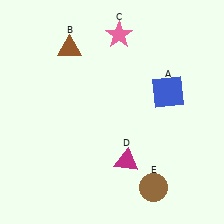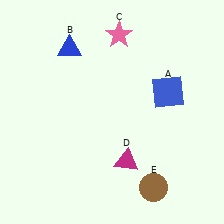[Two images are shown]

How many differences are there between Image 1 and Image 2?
There is 1 difference between the two images.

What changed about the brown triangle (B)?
In Image 1, B is brown. In Image 2, it changed to blue.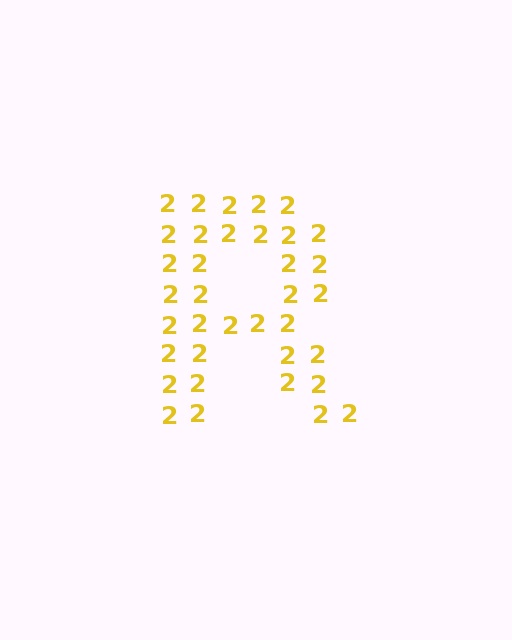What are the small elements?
The small elements are digit 2's.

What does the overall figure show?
The overall figure shows the letter R.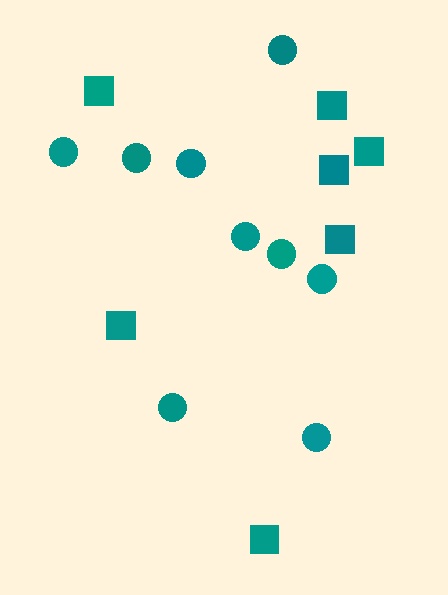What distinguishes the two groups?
There are 2 groups: one group of squares (7) and one group of circles (9).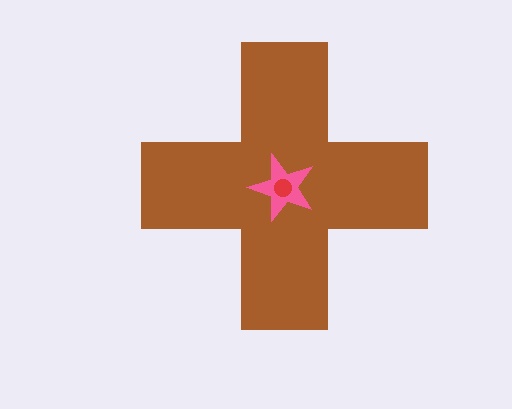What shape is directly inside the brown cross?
The pink star.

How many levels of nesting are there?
3.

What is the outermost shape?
The brown cross.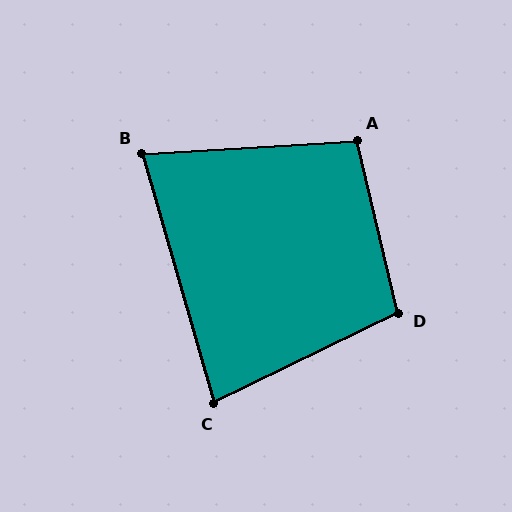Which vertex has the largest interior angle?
D, at approximately 103 degrees.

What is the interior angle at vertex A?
Approximately 100 degrees (obtuse).